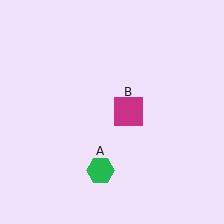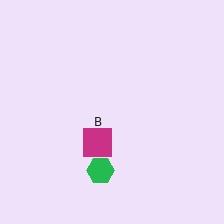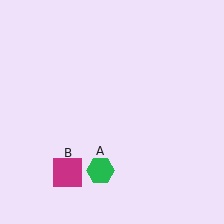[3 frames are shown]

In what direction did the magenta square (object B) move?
The magenta square (object B) moved down and to the left.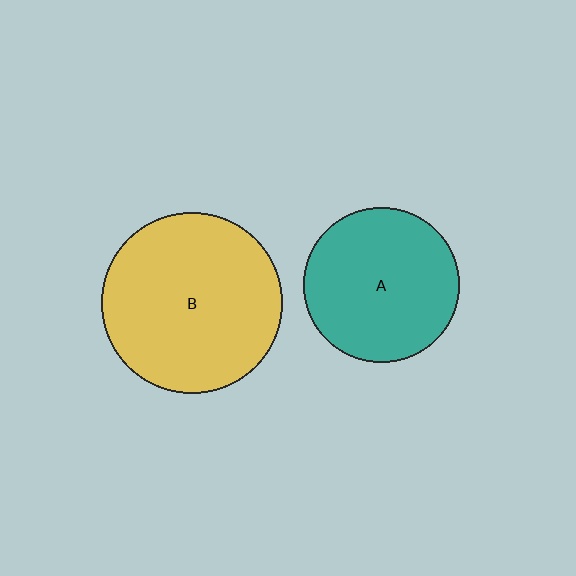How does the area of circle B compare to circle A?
Approximately 1.3 times.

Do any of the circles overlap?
No, none of the circles overlap.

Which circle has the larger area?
Circle B (yellow).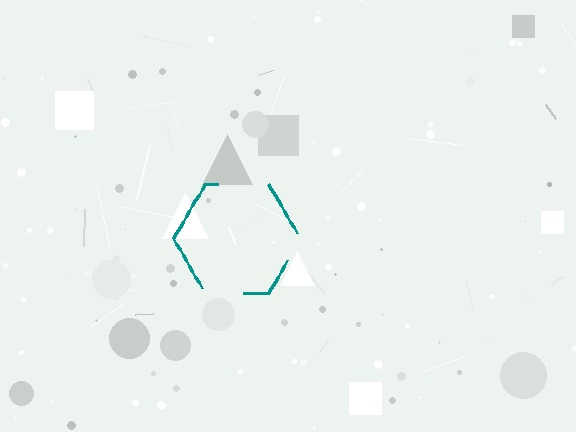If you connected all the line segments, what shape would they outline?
They would outline a hexagon.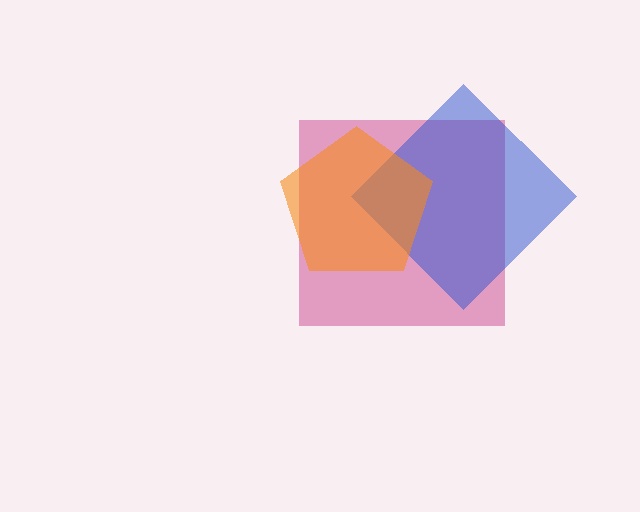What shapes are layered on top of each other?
The layered shapes are: a magenta square, a blue diamond, an orange pentagon.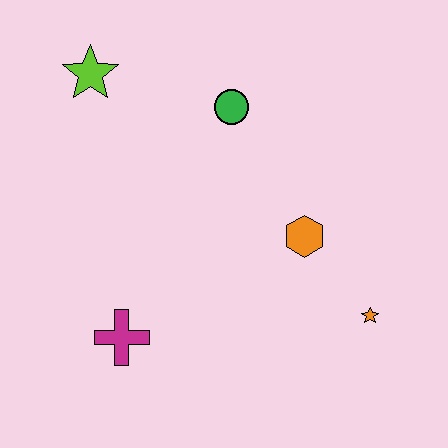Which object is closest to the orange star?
The orange hexagon is closest to the orange star.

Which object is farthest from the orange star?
The lime star is farthest from the orange star.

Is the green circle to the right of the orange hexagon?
No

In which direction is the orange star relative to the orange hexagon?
The orange star is below the orange hexagon.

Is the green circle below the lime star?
Yes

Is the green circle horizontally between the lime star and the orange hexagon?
Yes